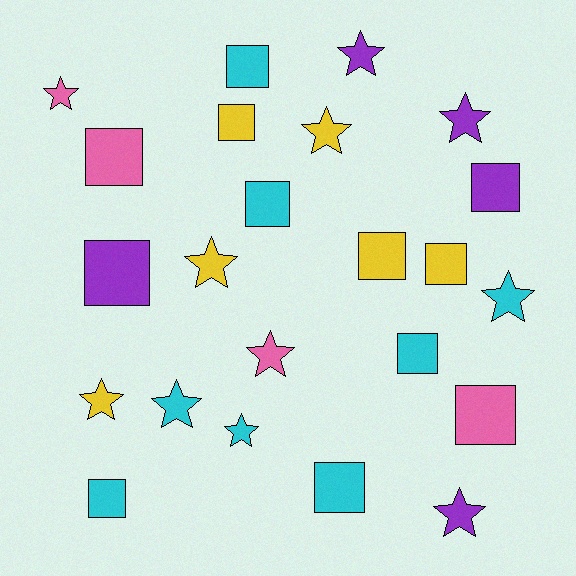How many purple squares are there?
There are 2 purple squares.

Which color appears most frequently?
Cyan, with 8 objects.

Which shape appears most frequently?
Square, with 12 objects.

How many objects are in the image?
There are 23 objects.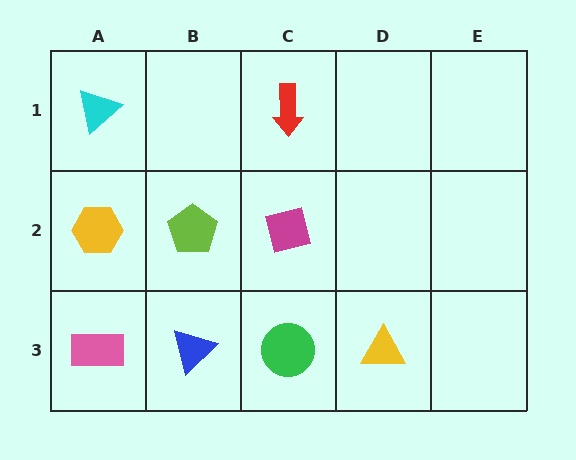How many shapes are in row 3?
4 shapes.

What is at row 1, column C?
A red arrow.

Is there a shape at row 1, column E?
No, that cell is empty.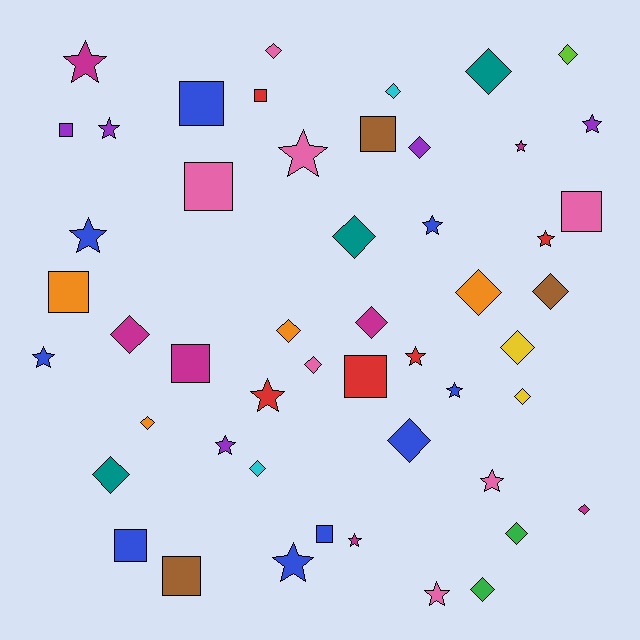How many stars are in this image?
There are 17 stars.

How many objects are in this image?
There are 50 objects.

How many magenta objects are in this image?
There are 7 magenta objects.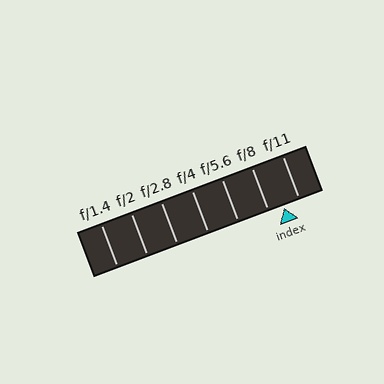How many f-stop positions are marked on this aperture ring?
There are 7 f-stop positions marked.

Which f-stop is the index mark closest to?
The index mark is closest to f/8.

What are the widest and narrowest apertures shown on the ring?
The widest aperture shown is f/1.4 and the narrowest is f/11.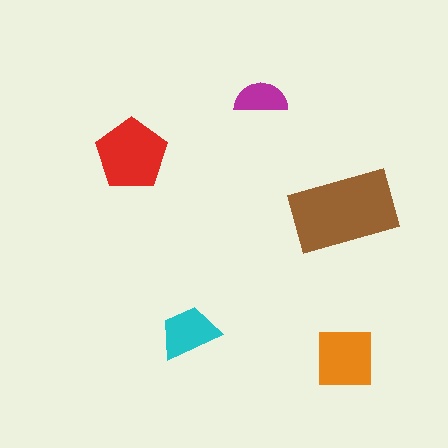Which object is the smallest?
The magenta semicircle.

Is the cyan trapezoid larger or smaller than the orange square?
Smaller.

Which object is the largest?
The brown rectangle.